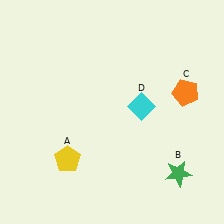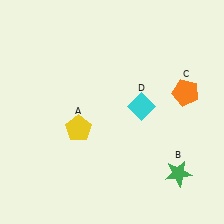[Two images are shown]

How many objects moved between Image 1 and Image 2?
1 object moved between the two images.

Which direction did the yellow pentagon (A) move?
The yellow pentagon (A) moved up.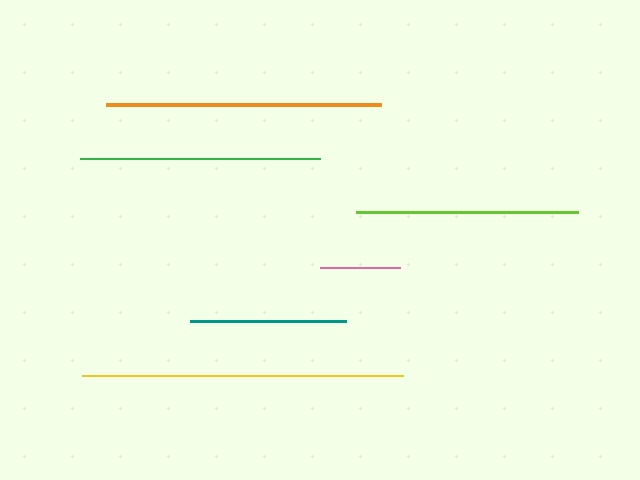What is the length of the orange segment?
The orange segment is approximately 274 pixels long.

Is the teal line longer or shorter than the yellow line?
The yellow line is longer than the teal line.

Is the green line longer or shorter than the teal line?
The green line is longer than the teal line.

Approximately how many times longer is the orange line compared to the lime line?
The orange line is approximately 1.2 times the length of the lime line.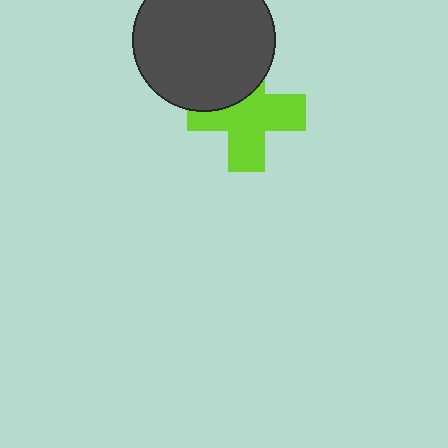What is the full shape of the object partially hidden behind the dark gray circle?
The partially hidden object is a lime cross.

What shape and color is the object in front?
The object in front is a dark gray circle.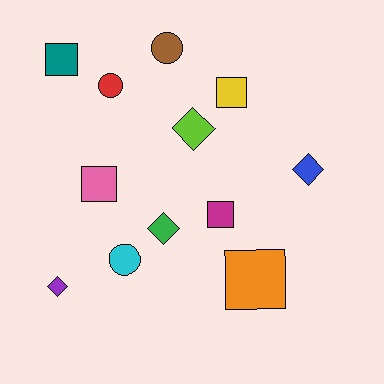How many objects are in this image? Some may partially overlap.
There are 12 objects.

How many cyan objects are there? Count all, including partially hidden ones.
There is 1 cyan object.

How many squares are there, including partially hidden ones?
There are 5 squares.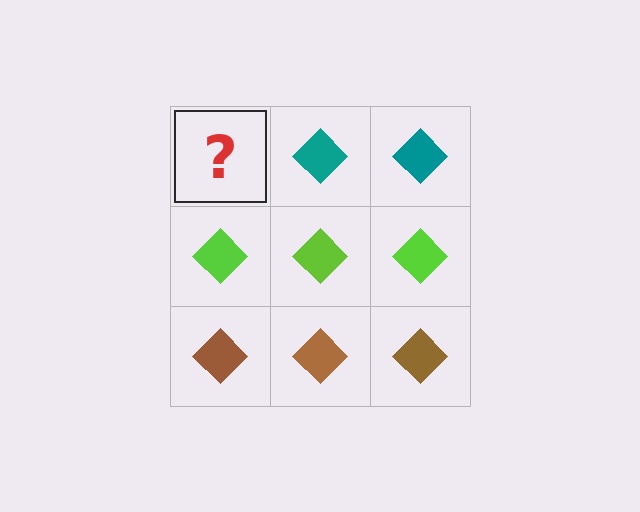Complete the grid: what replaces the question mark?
The question mark should be replaced with a teal diamond.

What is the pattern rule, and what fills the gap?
The rule is that each row has a consistent color. The gap should be filled with a teal diamond.